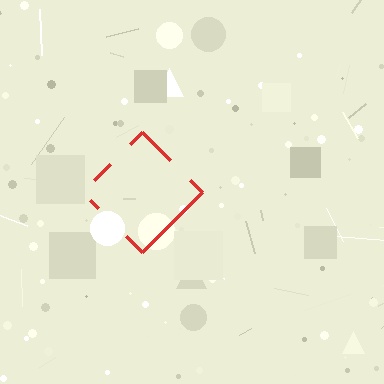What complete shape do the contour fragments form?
The contour fragments form a diamond.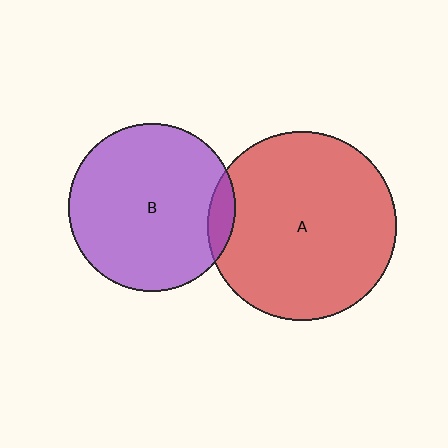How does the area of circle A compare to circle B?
Approximately 1.3 times.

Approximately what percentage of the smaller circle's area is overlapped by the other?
Approximately 10%.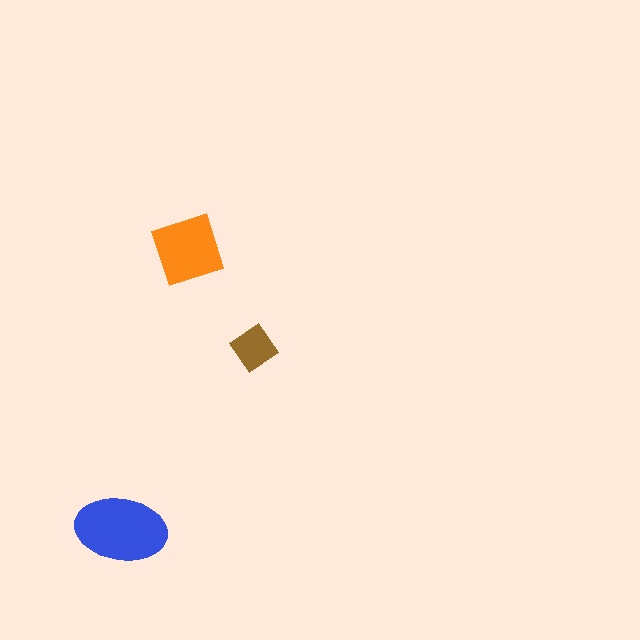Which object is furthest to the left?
The blue ellipse is leftmost.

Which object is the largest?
The blue ellipse.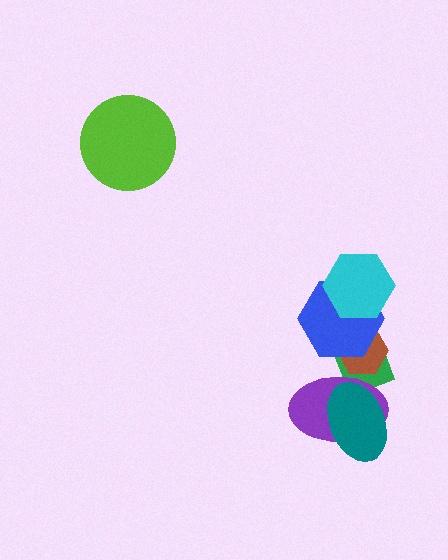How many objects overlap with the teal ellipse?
2 objects overlap with the teal ellipse.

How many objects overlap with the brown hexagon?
3 objects overlap with the brown hexagon.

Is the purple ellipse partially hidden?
Yes, it is partially covered by another shape.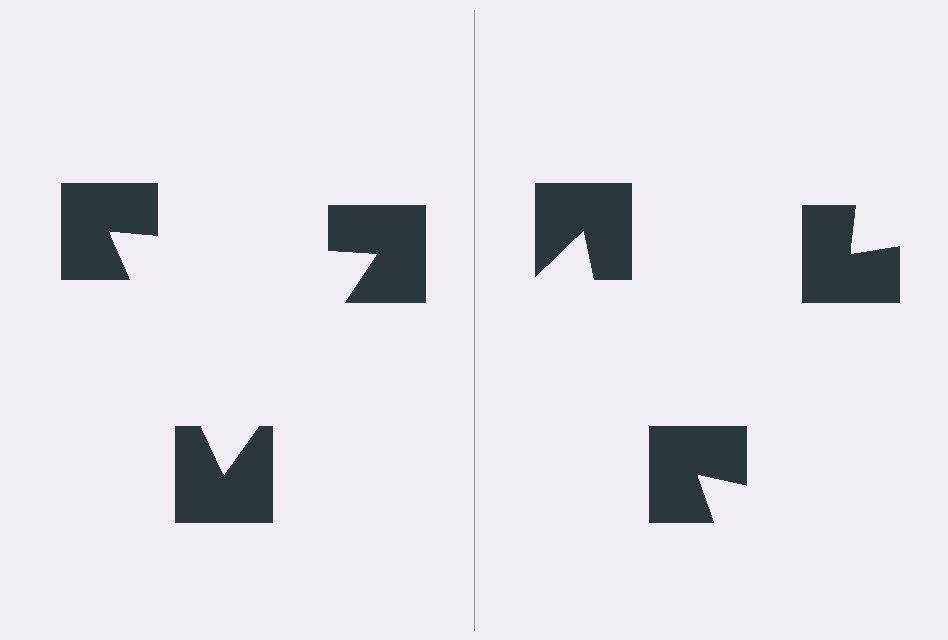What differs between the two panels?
The notched squares are positioned identically on both sides; only the wedge orientations differ. On the left they align to a triangle; on the right they are misaligned.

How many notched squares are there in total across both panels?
6 — 3 on each side.